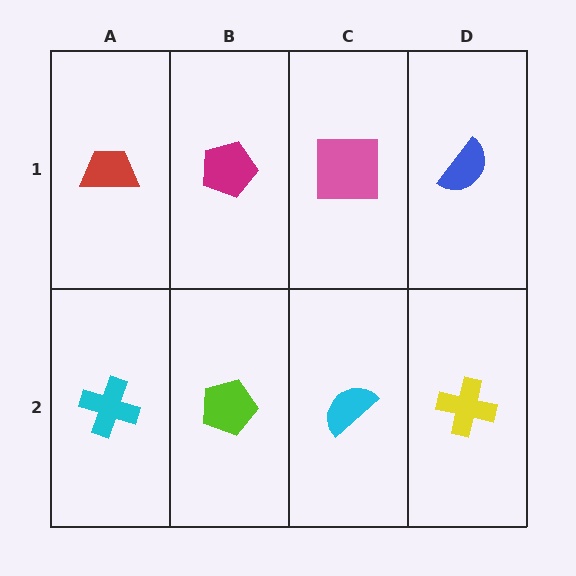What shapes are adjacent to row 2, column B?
A magenta pentagon (row 1, column B), a cyan cross (row 2, column A), a cyan semicircle (row 2, column C).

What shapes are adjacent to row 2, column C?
A pink square (row 1, column C), a lime pentagon (row 2, column B), a yellow cross (row 2, column D).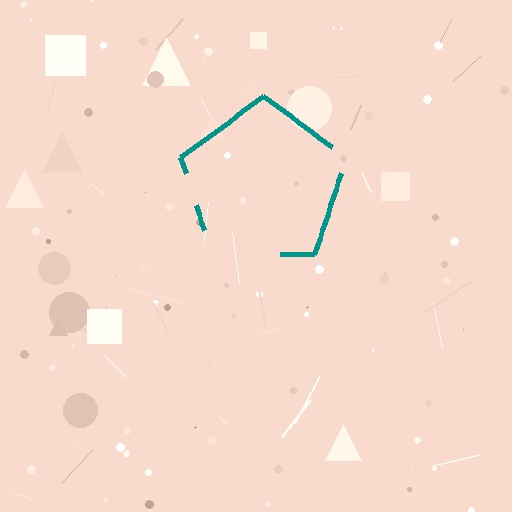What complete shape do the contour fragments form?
The contour fragments form a pentagon.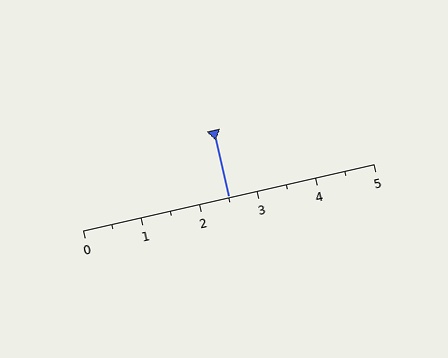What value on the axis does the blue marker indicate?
The marker indicates approximately 2.5.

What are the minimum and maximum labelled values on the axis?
The axis runs from 0 to 5.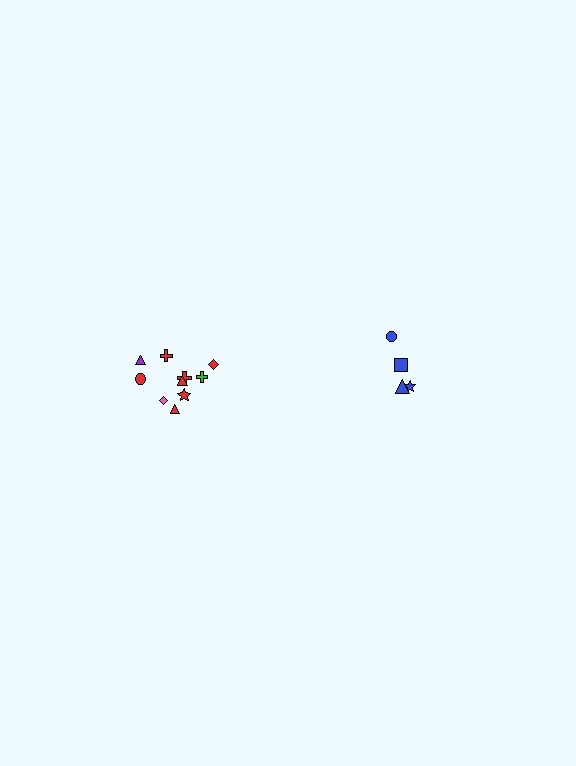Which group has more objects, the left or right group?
The left group.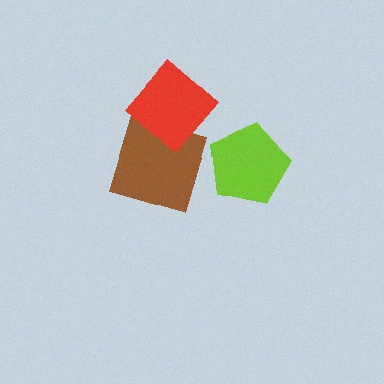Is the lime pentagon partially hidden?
No, no other shape covers it.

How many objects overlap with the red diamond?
1 object overlaps with the red diamond.